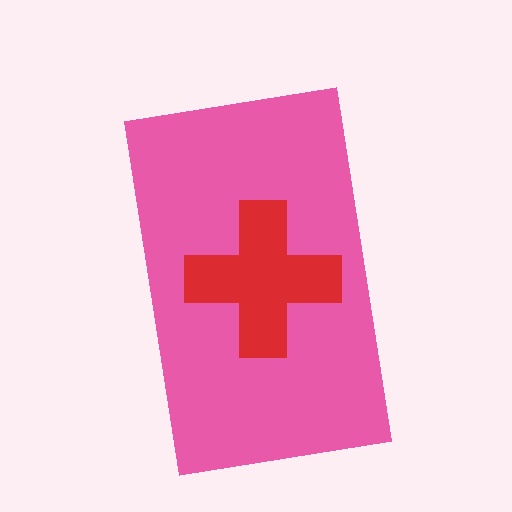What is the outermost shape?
The pink rectangle.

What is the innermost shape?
The red cross.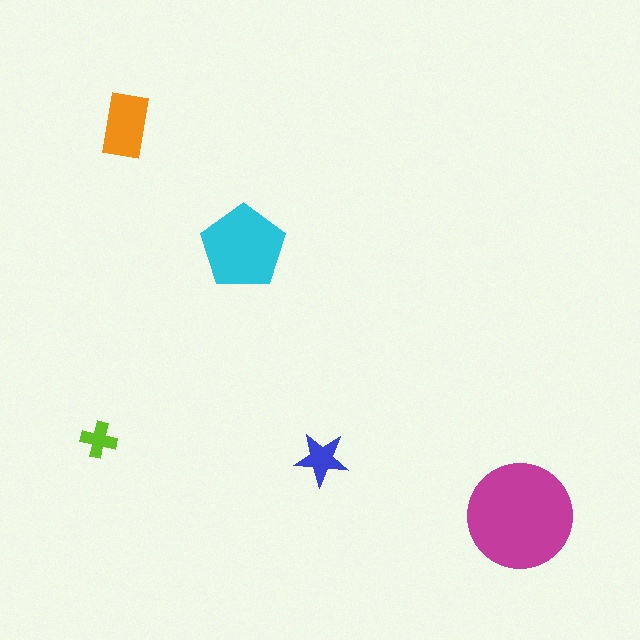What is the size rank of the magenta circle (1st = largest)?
1st.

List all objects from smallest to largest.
The lime cross, the blue star, the orange rectangle, the cyan pentagon, the magenta circle.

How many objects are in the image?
There are 5 objects in the image.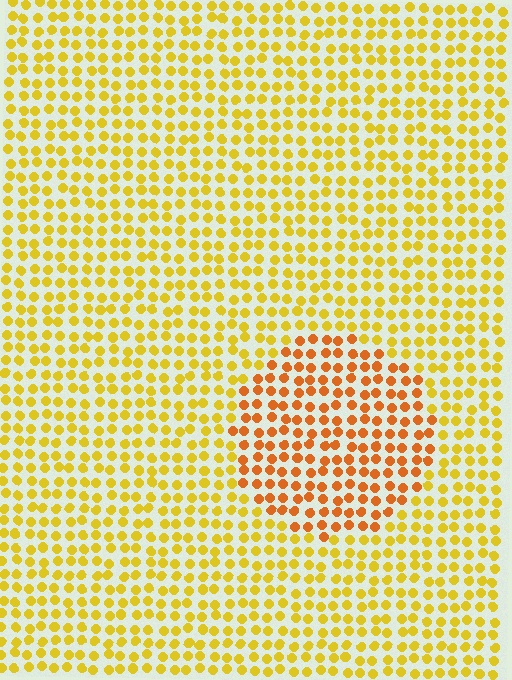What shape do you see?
I see a circle.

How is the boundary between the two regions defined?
The boundary is defined purely by a slight shift in hue (about 30 degrees). Spacing, size, and orientation are identical on both sides.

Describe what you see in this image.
The image is filled with small yellow elements in a uniform arrangement. A circle-shaped region is visible where the elements are tinted to a slightly different hue, forming a subtle color boundary.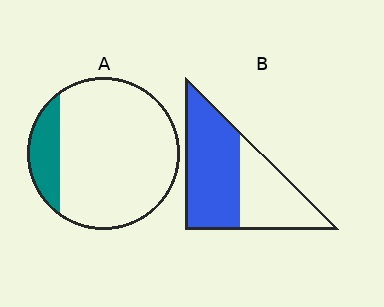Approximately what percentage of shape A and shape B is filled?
A is approximately 15% and B is approximately 60%.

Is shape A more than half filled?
No.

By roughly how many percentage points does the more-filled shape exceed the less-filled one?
By roughly 45 percentage points (B over A).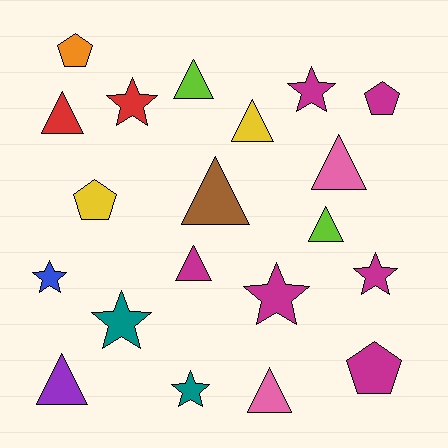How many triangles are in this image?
There are 9 triangles.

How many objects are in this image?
There are 20 objects.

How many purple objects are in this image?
There is 1 purple object.